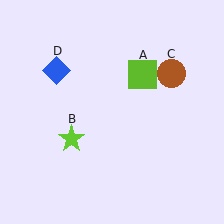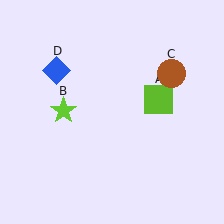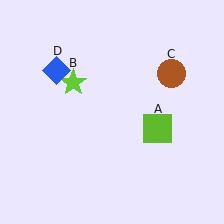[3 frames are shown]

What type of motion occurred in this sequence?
The lime square (object A), lime star (object B) rotated clockwise around the center of the scene.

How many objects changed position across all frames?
2 objects changed position: lime square (object A), lime star (object B).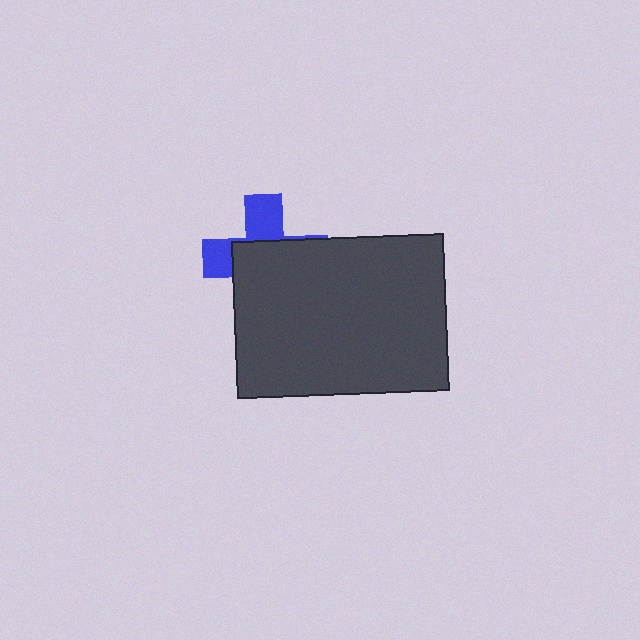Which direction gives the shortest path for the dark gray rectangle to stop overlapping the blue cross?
Moving down gives the shortest separation.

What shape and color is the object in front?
The object in front is a dark gray rectangle.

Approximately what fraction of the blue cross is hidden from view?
Roughly 64% of the blue cross is hidden behind the dark gray rectangle.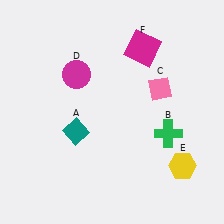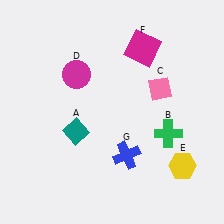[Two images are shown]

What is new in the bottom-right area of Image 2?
A blue cross (G) was added in the bottom-right area of Image 2.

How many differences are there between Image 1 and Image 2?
There is 1 difference between the two images.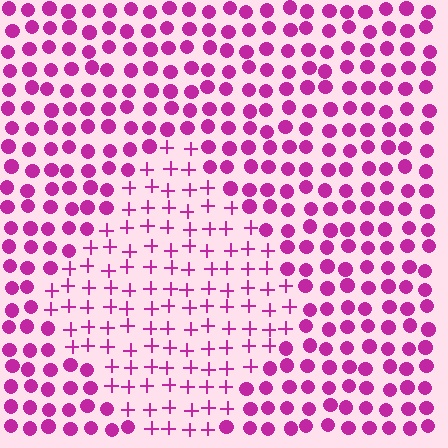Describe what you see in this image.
The image is filled with small magenta elements arranged in a uniform grid. A diamond-shaped region contains plus signs, while the surrounding area contains circles. The boundary is defined purely by the change in element shape.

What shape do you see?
I see a diamond.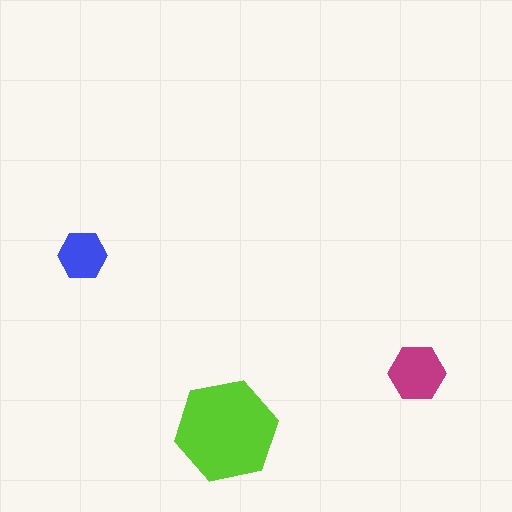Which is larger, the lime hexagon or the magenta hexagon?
The lime one.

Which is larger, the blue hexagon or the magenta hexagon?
The magenta one.